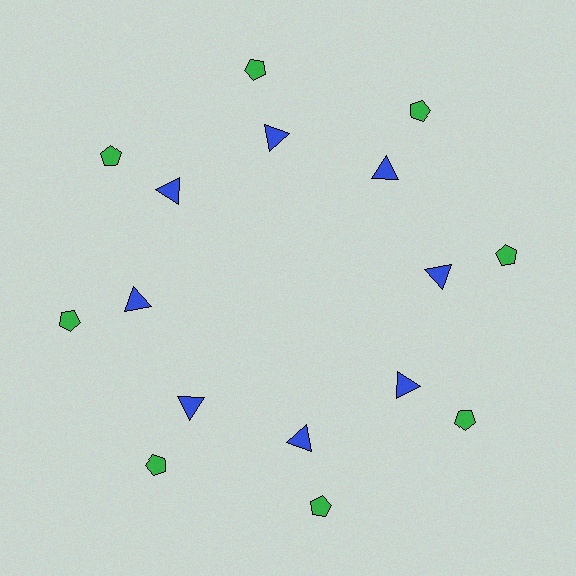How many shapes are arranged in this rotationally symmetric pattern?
There are 16 shapes, arranged in 8 groups of 2.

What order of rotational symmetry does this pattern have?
This pattern has 8-fold rotational symmetry.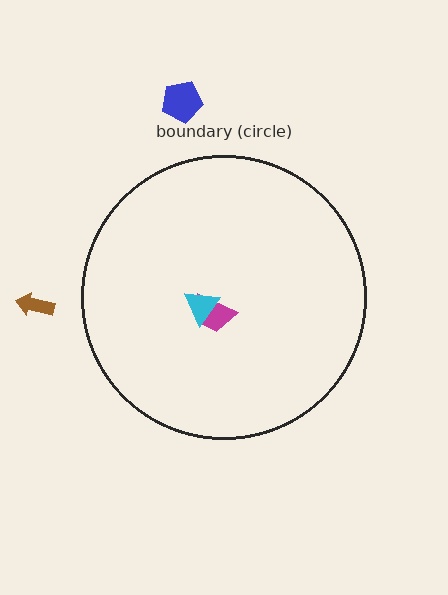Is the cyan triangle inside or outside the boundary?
Inside.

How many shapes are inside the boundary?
2 inside, 2 outside.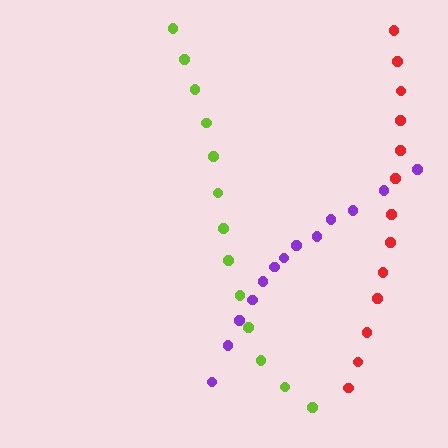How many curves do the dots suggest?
There are 3 distinct paths.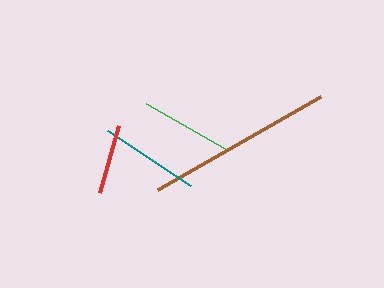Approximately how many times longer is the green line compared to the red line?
The green line is approximately 1.3 times the length of the red line.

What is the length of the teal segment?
The teal segment is approximately 99 pixels long.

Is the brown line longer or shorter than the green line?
The brown line is longer than the green line.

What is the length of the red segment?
The red segment is approximately 70 pixels long.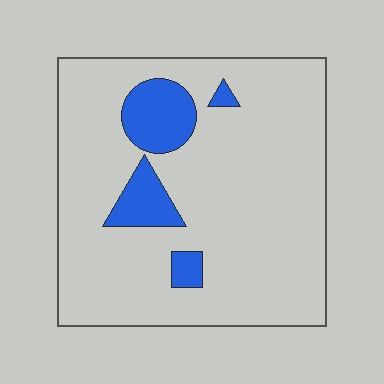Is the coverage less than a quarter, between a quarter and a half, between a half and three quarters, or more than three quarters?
Less than a quarter.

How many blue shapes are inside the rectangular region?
4.